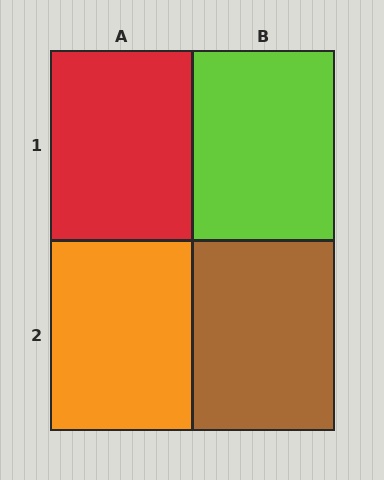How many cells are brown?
1 cell is brown.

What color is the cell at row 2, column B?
Brown.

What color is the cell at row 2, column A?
Orange.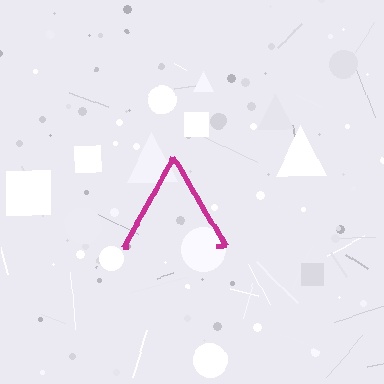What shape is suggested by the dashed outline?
The dashed outline suggests a triangle.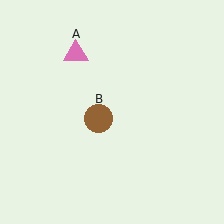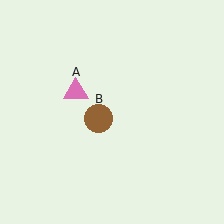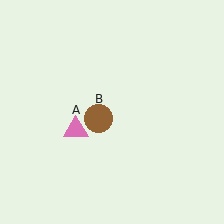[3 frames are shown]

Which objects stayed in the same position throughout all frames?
Brown circle (object B) remained stationary.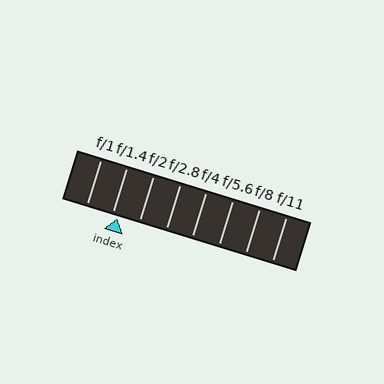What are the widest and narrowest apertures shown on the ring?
The widest aperture shown is f/1 and the narrowest is f/11.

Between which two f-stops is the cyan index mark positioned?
The index mark is between f/1.4 and f/2.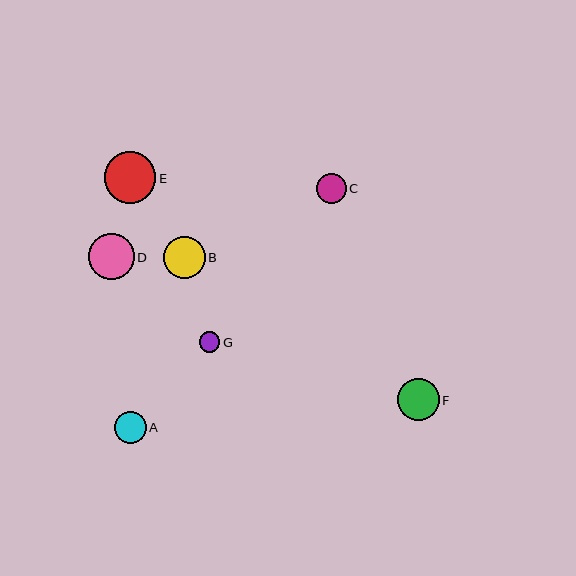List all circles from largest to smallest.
From largest to smallest: E, D, F, B, A, C, G.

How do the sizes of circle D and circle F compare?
Circle D and circle F are approximately the same size.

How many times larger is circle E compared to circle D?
Circle E is approximately 1.1 times the size of circle D.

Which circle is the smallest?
Circle G is the smallest with a size of approximately 21 pixels.